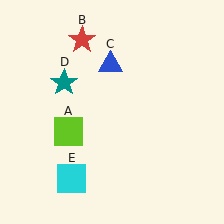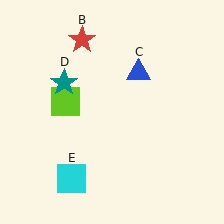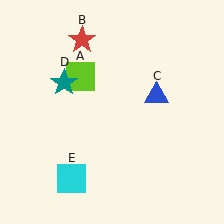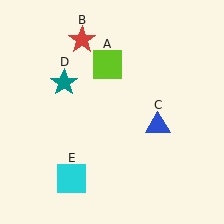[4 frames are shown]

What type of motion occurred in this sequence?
The lime square (object A), blue triangle (object C) rotated clockwise around the center of the scene.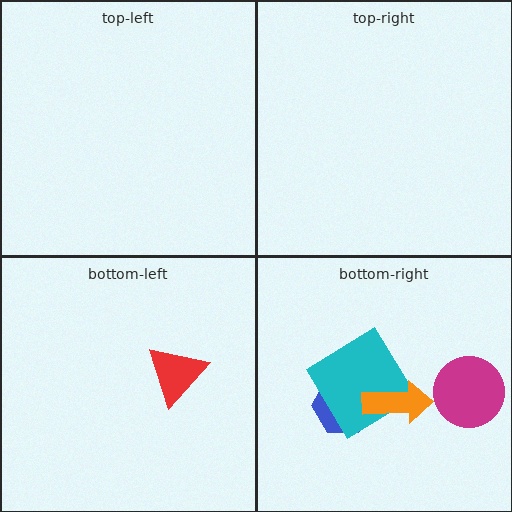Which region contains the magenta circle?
The bottom-right region.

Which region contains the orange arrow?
The bottom-right region.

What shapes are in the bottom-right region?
The blue hexagon, the cyan diamond, the magenta circle, the orange arrow.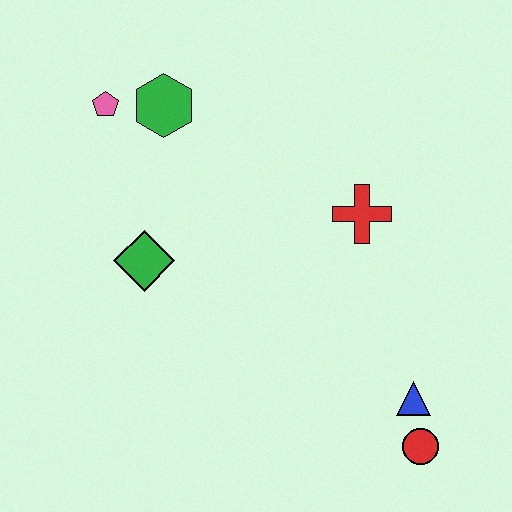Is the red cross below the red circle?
No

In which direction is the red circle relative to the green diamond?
The red circle is to the right of the green diamond.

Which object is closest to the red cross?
The blue triangle is closest to the red cross.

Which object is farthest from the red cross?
The pink pentagon is farthest from the red cross.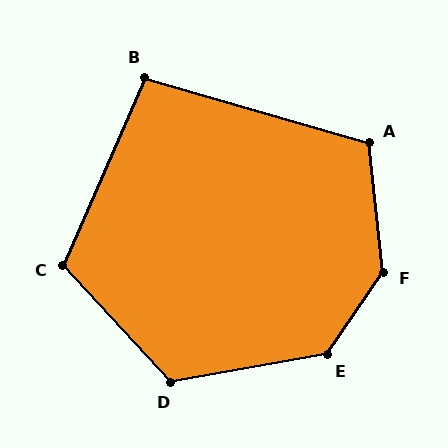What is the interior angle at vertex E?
Approximately 134 degrees (obtuse).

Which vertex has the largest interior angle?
F, at approximately 140 degrees.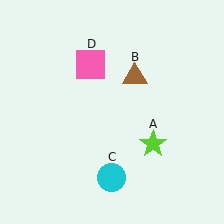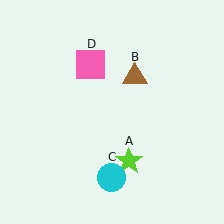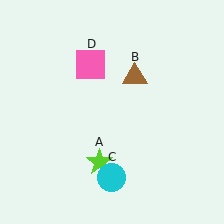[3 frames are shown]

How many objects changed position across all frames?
1 object changed position: lime star (object A).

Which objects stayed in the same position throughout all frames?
Brown triangle (object B) and cyan circle (object C) and pink square (object D) remained stationary.